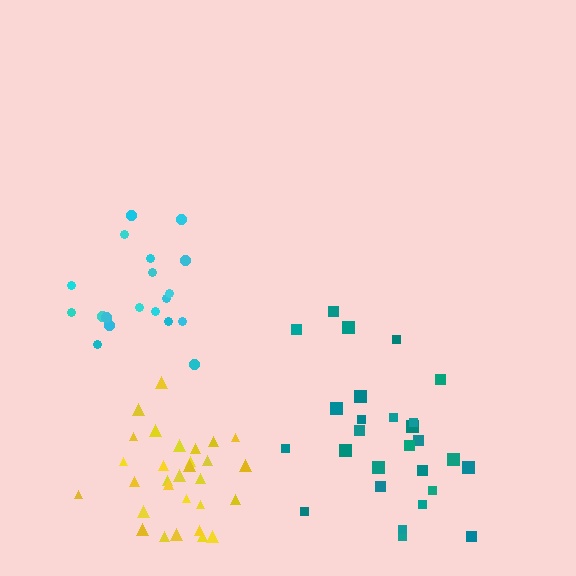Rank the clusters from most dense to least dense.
cyan, yellow, teal.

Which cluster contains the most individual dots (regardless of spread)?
Yellow (30).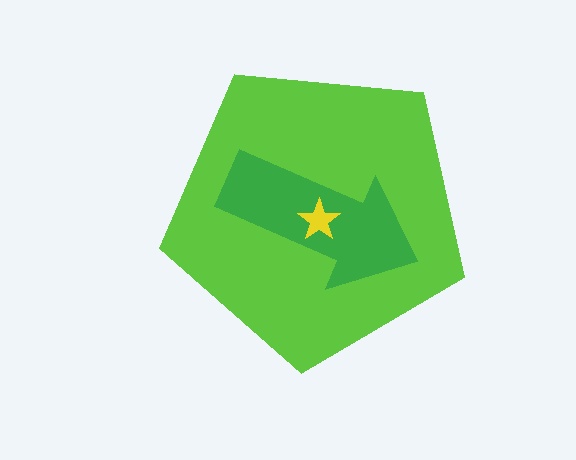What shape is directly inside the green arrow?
The yellow star.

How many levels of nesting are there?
3.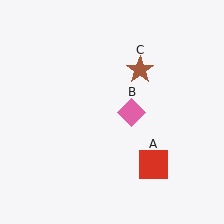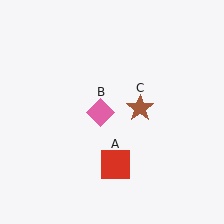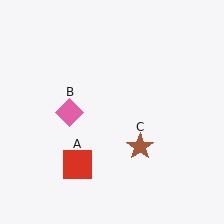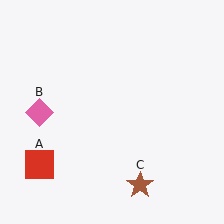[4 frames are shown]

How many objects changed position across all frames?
3 objects changed position: red square (object A), pink diamond (object B), brown star (object C).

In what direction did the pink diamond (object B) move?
The pink diamond (object B) moved left.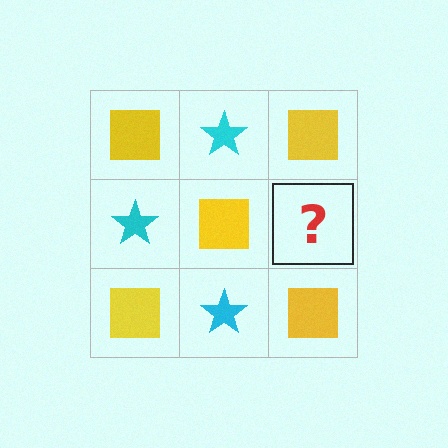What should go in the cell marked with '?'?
The missing cell should contain a cyan star.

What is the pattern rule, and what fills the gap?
The rule is that it alternates yellow square and cyan star in a checkerboard pattern. The gap should be filled with a cyan star.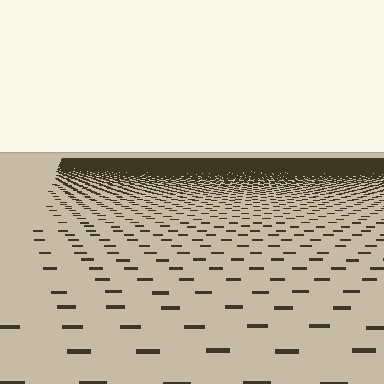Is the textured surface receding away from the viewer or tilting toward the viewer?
The surface is receding away from the viewer. Texture elements get smaller and denser toward the top.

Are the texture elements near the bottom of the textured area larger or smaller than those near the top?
Larger. Near the bottom, elements are closer to the viewer and appear at a bigger on-screen size.